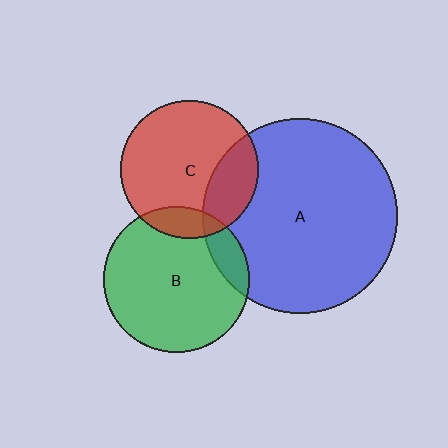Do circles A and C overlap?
Yes.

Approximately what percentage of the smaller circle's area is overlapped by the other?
Approximately 25%.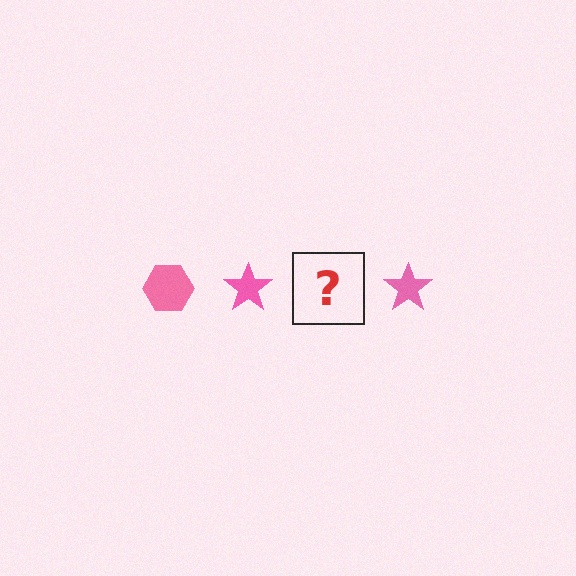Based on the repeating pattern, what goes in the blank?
The blank should be a pink hexagon.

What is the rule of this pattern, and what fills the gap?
The rule is that the pattern cycles through hexagon, star shapes in pink. The gap should be filled with a pink hexagon.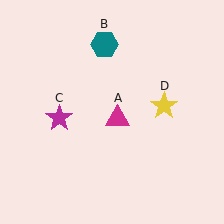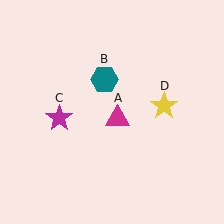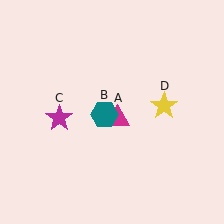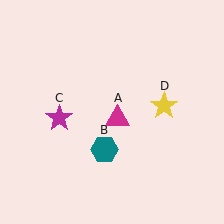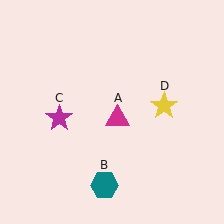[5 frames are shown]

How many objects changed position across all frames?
1 object changed position: teal hexagon (object B).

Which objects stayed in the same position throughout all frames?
Magenta triangle (object A) and magenta star (object C) and yellow star (object D) remained stationary.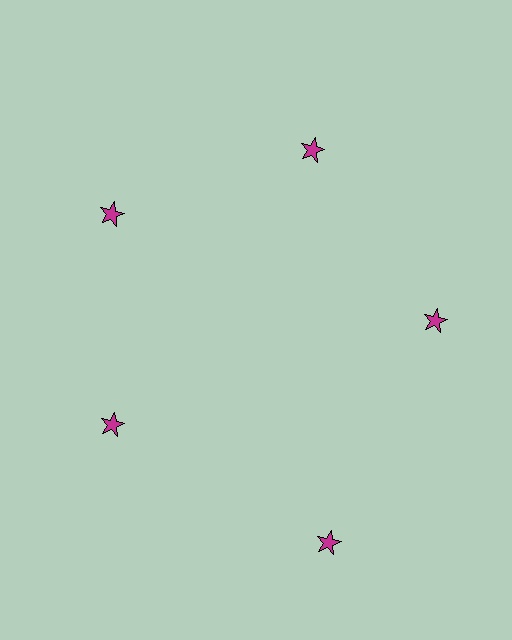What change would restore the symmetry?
The symmetry would be restored by moving it inward, back onto the ring so that all 5 stars sit at equal angles and equal distance from the center.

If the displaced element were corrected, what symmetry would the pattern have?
It would have 5-fold rotational symmetry — the pattern would map onto itself every 72 degrees.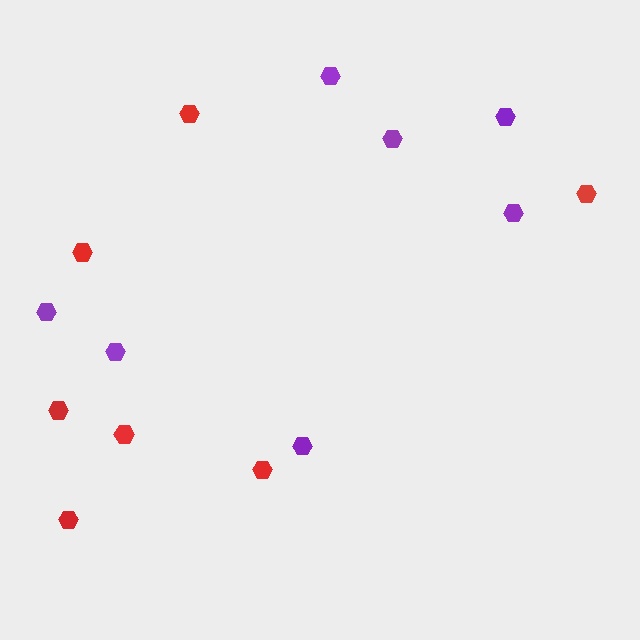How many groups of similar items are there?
There are 2 groups: one group of purple hexagons (7) and one group of red hexagons (7).